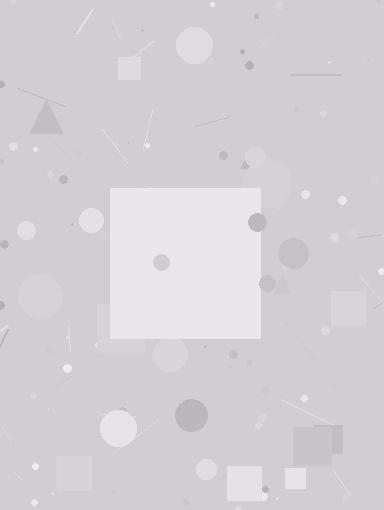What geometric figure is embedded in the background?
A square is embedded in the background.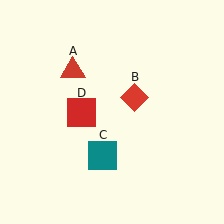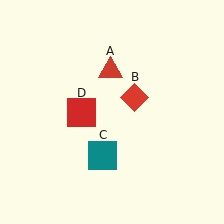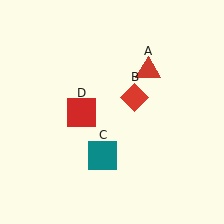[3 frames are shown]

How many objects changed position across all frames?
1 object changed position: red triangle (object A).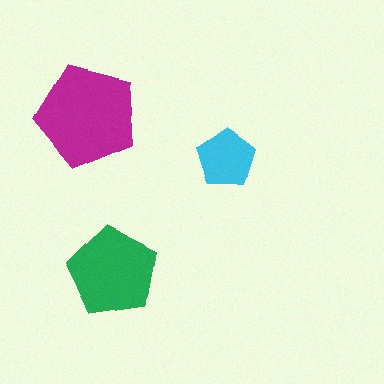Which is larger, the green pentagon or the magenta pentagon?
The magenta one.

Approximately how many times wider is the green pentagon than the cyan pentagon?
About 1.5 times wider.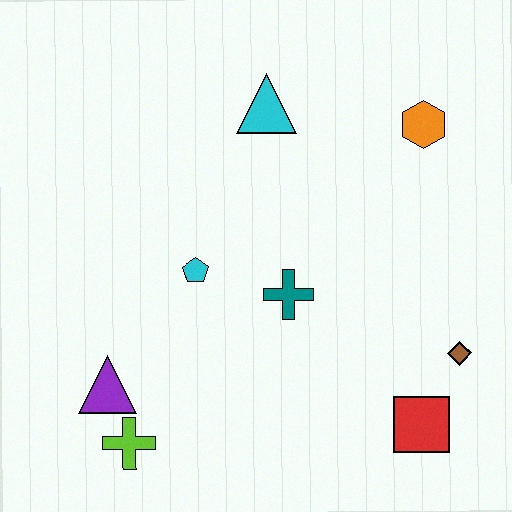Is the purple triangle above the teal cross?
No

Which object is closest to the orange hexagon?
The cyan triangle is closest to the orange hexagon.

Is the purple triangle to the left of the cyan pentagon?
Yes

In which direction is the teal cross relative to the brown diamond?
The teal cross is to the left of the brown diamond.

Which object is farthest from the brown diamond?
The purple triangle is farthest from the brown diamond.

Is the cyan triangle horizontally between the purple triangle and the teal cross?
Yes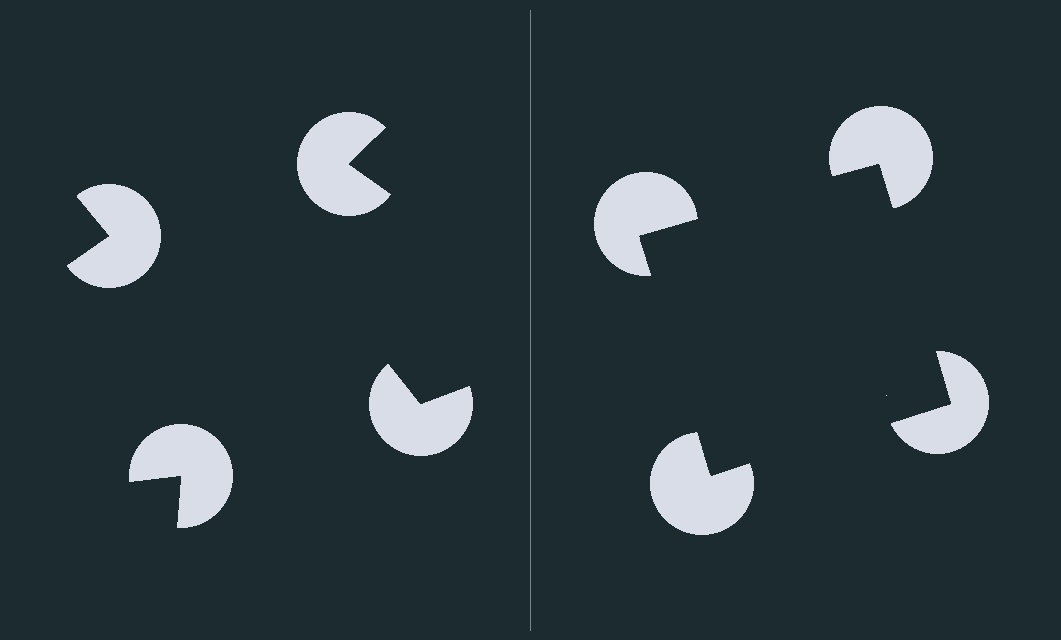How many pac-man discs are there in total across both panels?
8 — 4 on each side.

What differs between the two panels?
The pac-man discs are positioned identically on both sides; only the wedge orientations differ. On the right they align to a square; on the left they are misaligned.